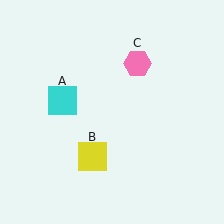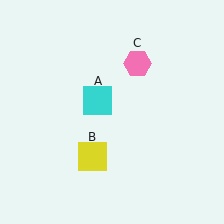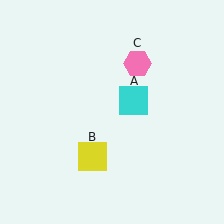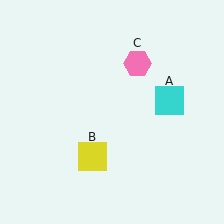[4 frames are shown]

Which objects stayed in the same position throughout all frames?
Yellow square (object B) and pink hexagon (object C) remained stationary.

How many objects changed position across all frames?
1 object changed position: cyan square (object A).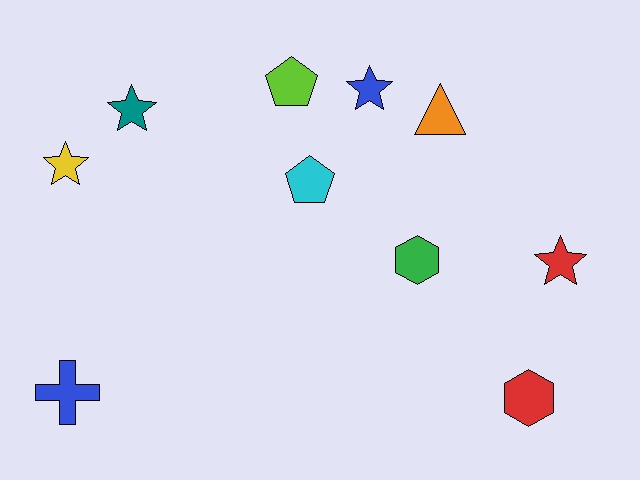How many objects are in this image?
There are 10 objects.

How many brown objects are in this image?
There are no brown objects.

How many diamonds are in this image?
There are no diamonds.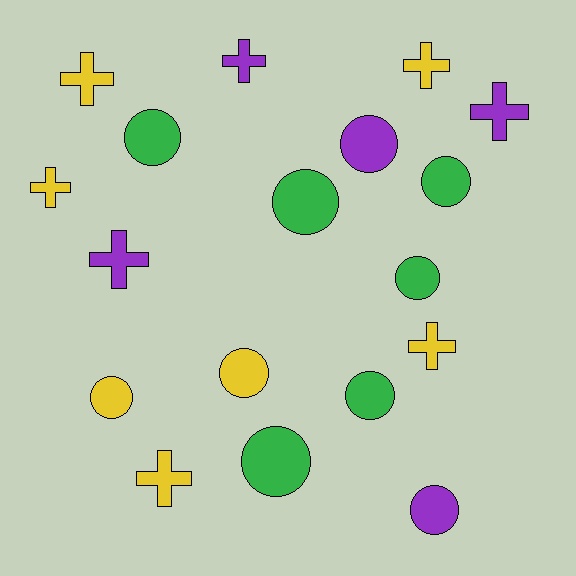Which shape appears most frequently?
Circle, with 10 objects.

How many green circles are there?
There are 6 green circles.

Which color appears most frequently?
Yellow, with 7 objects.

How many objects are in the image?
There are 18 objects.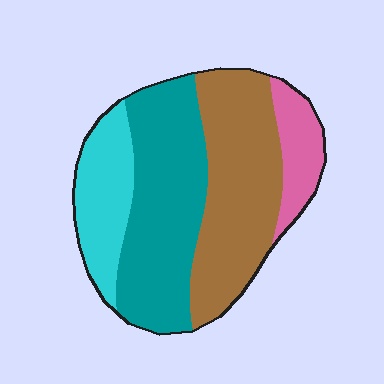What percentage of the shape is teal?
Teal covers roughly 35% of the shape.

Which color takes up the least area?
Pink, at roughly 10%.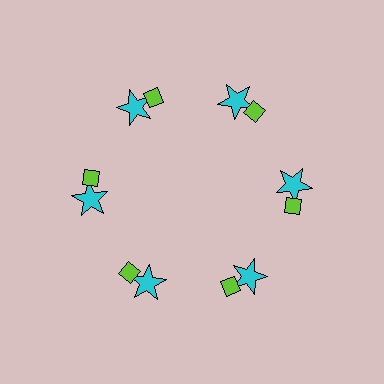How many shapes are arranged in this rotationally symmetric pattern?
There are 12 shapes, arranged in 6 groups of 2.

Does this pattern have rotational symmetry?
Yes, this pattern has 6-fold rotational symmetry. It looks the same after rotating 60 degrees around the center.